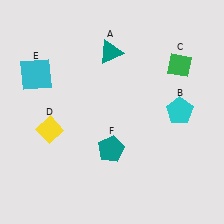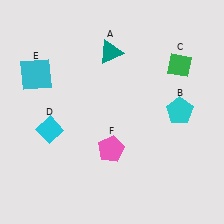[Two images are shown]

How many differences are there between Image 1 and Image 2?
There are 2 differences between the two images.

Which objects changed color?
D changed from yellow to cyan. F changed from teal to pink.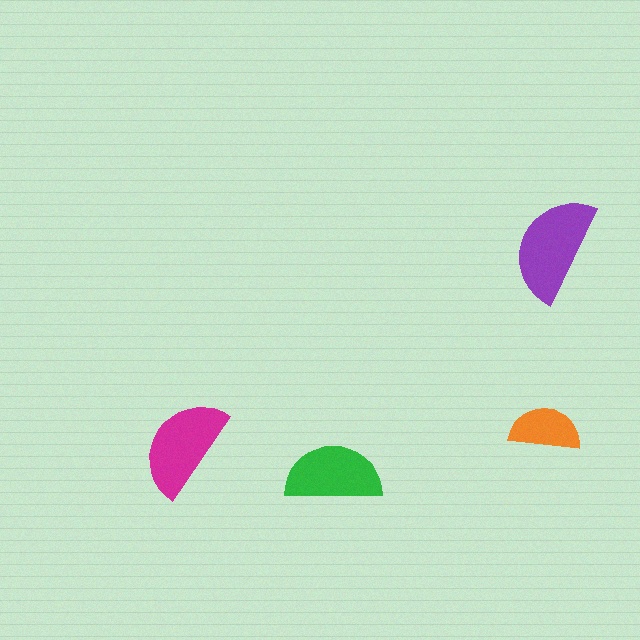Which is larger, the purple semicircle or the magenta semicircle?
The purple one.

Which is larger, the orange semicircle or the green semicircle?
The green one.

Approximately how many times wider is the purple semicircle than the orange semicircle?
About 1.5 times wider.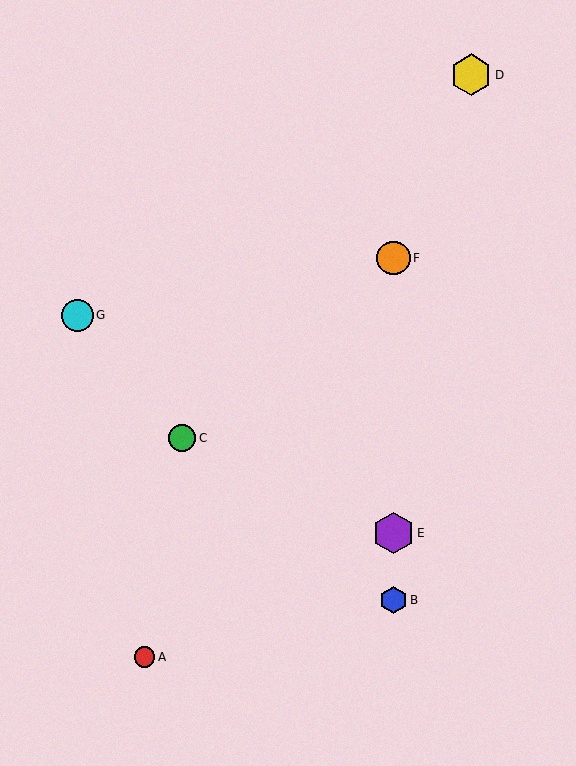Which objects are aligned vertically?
Objects B, E, F are aligned vertically.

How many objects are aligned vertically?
3 objects (B, E, F) are aligned vertically.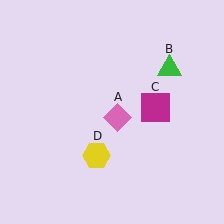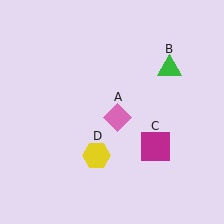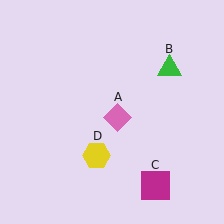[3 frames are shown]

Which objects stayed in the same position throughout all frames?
Pink diamond (object A) and green triangle (object B) and yellow hexagon (object D) remained stationary.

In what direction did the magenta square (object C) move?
The magenta square (object C) moved down.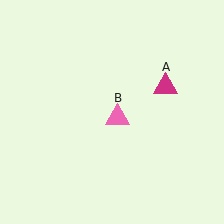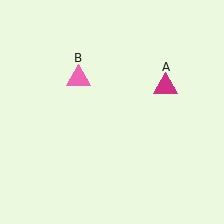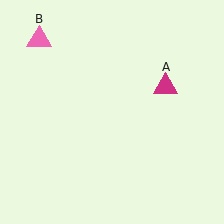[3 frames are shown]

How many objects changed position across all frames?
1 object changed position: pink triangle (object B).